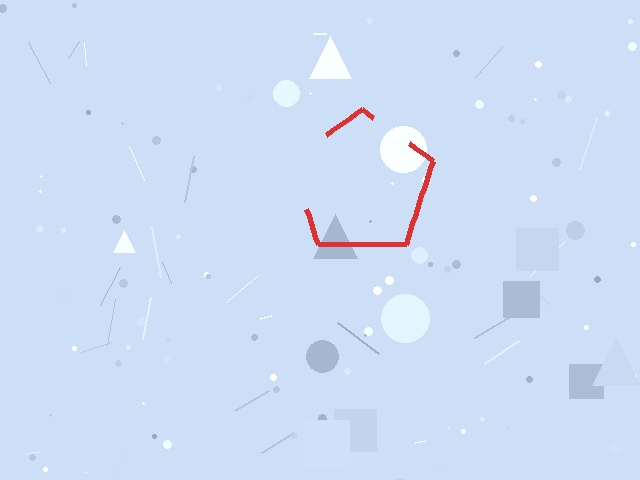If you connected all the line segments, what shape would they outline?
They would outline a pentagon.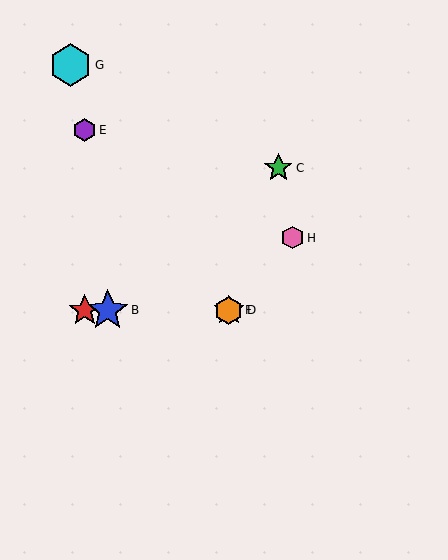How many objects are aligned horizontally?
4 objects (A, B, D, F) are aligned horizontally.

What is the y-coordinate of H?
Object H is at y≈238.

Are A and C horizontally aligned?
No, A is at y≈310 and C is at y≈168.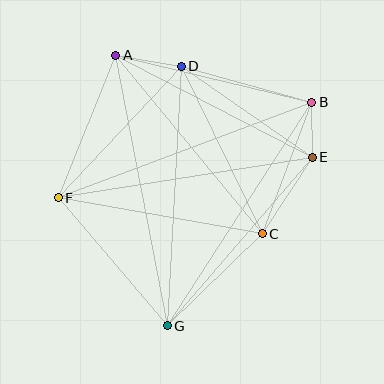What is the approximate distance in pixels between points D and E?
The distance between D and E is approximately 159 pixels.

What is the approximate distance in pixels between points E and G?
The distance between E and G is approximately 222 pixels.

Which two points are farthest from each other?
Points A and G are farthest from each other.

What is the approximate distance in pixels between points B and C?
The distance between B and C is approximately 141 pixels.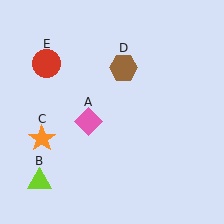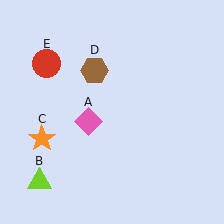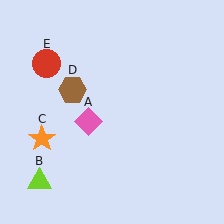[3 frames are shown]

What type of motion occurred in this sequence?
The brown hexagon (object D) rotated counterclockwise around the center of the scene.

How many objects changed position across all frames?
1 object changed position: brown hexagon (object D).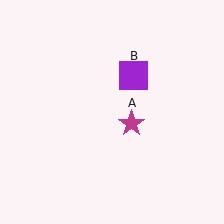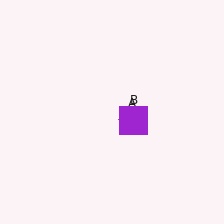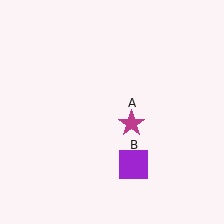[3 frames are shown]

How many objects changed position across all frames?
1 object changed position: purple square (object B).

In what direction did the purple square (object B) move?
The purple square (object B) moved down.